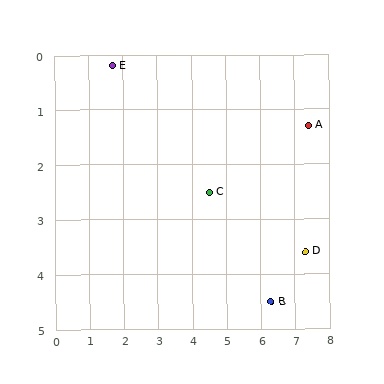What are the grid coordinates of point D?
Point D is at approximately (7.3, 3.6).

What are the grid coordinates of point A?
Point A is at approximately (7.4, 1.3).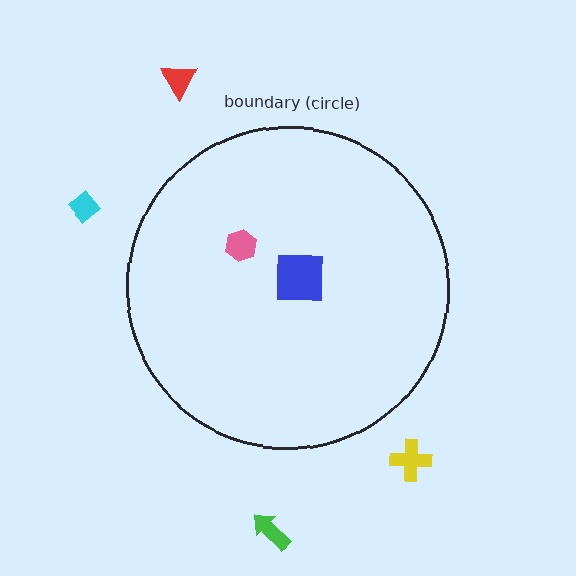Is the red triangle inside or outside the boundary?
Outside.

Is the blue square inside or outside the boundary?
Inside.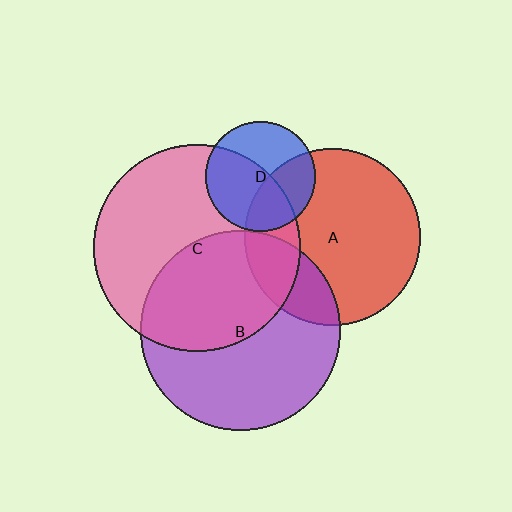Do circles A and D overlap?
Yes.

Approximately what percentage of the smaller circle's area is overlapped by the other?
Approximately 35%.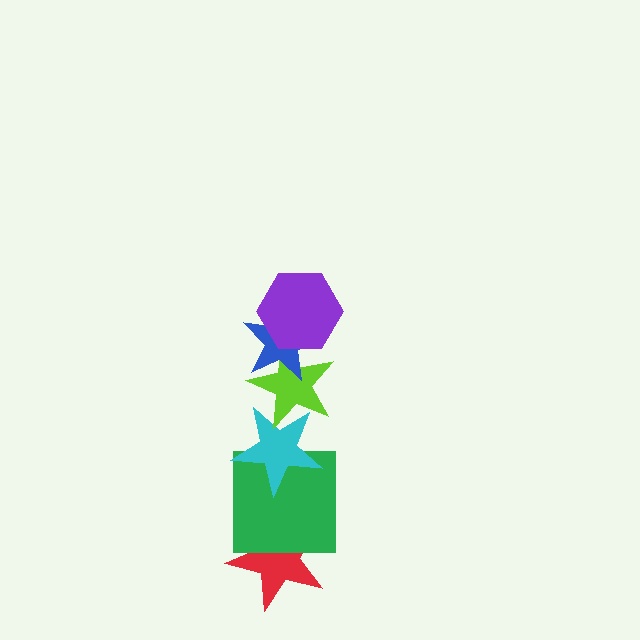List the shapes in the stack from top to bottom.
From top to bottom: the purple hexagon, the blue star, the lime star, the cyan star, the green square, the red star.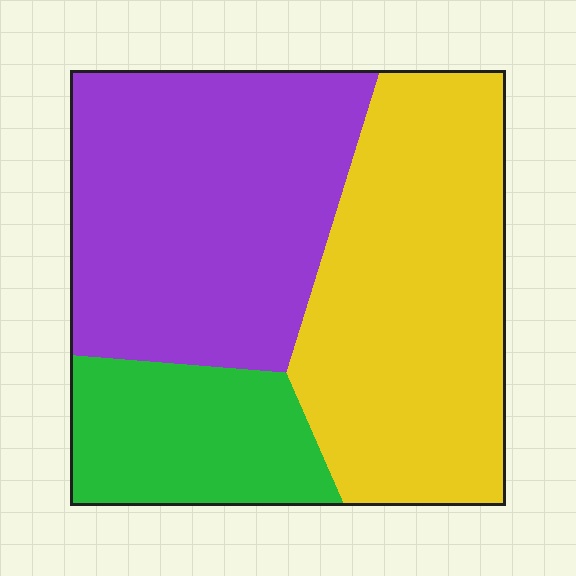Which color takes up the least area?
Green, at roughly 20%.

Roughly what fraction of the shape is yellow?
Yellow takes up between a quarter and a half of the shape.